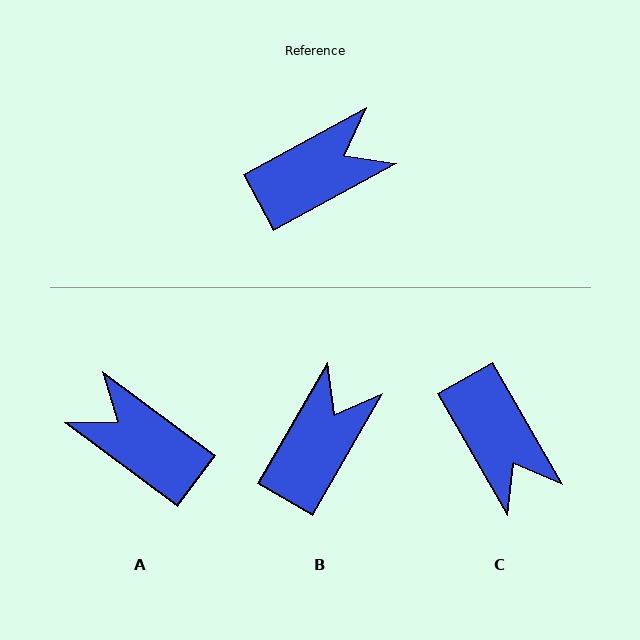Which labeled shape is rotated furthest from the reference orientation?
A, about 115 degrees away.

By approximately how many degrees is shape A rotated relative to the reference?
Approximately 115 degrees counter-clockwise.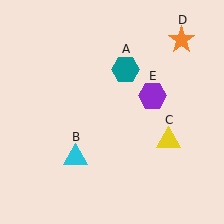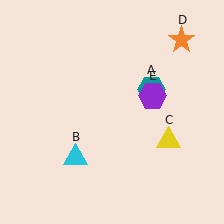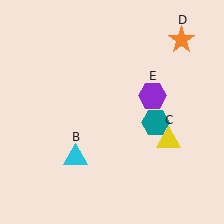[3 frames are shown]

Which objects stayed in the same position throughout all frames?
Cyan triangle (object B) and yellow triangle (object C) and orange star (object D) and purple hexagon (object E) remained stationary.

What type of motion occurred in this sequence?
The teal hexagon (object A) rotated clockwise around the center of the scene.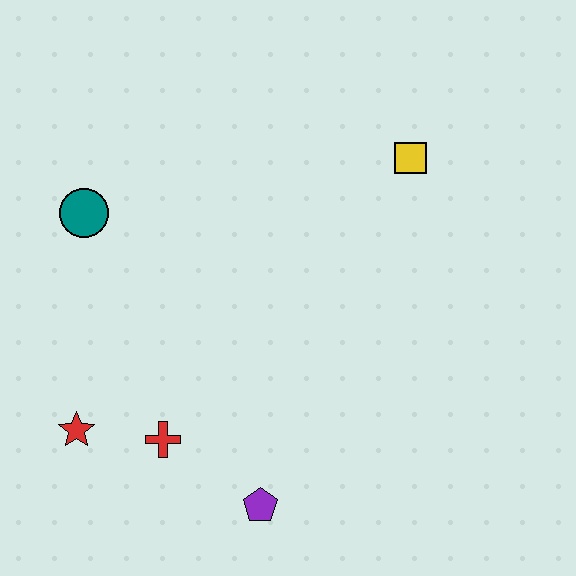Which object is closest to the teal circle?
The red star is closest to the teal circle.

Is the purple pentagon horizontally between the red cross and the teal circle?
No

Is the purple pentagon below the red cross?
Yes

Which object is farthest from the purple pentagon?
The yellow square is farthest from the purple pentagon.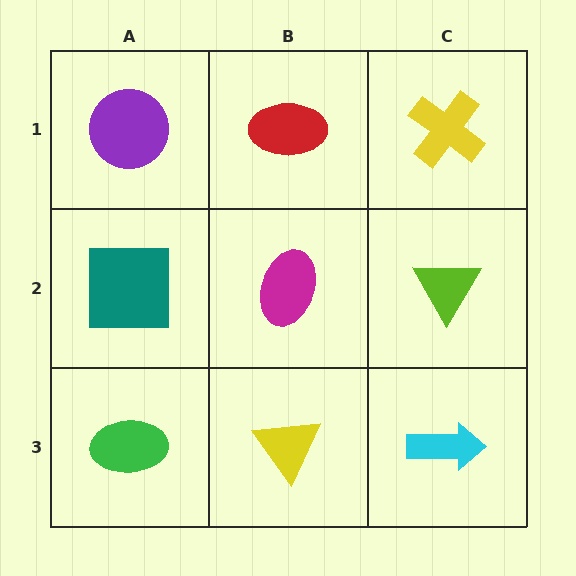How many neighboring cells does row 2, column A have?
3.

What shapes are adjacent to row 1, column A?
A teal square (row 2, column A), a red ellipse (row 1, column B).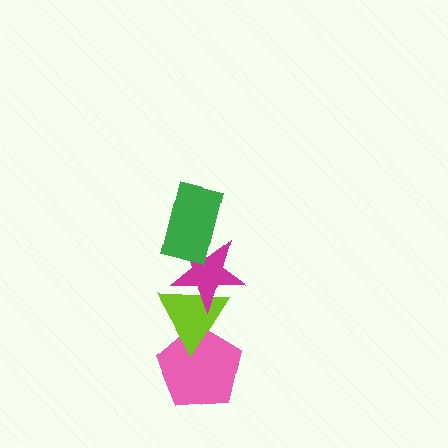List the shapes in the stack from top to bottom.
From top to bottom: the green rectangle, the magenta star, the lime triangle, the pink pentagon.